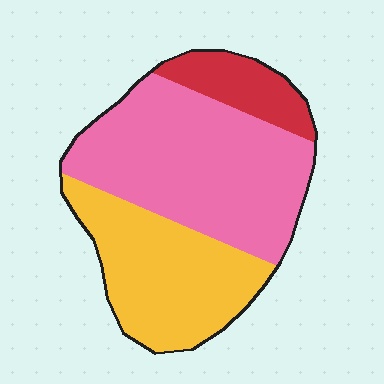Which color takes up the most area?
Pink, at roughly 50%.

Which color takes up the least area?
Red, at roughly 15%.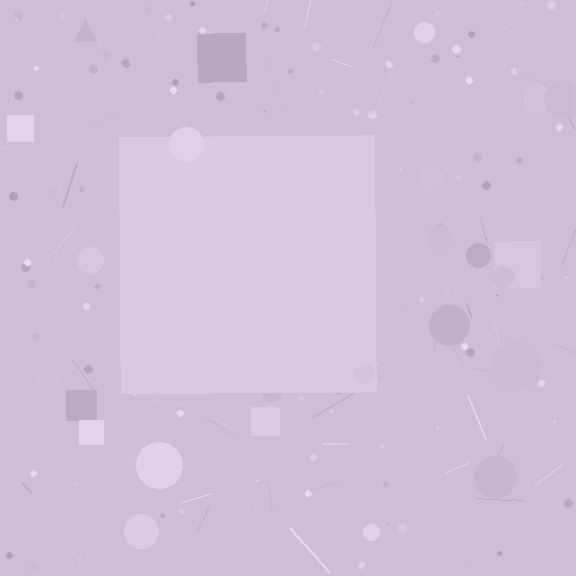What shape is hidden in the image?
A square is hidden in the image.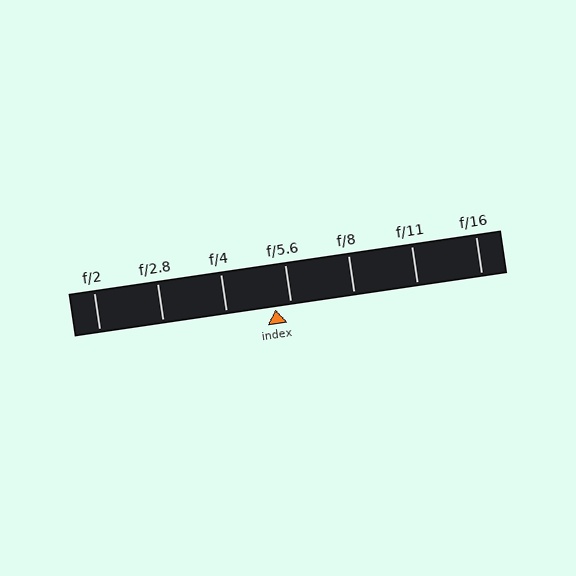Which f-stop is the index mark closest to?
The index mark is closest to f/5.6.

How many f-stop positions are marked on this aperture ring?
There are 7 f-stop positions marked.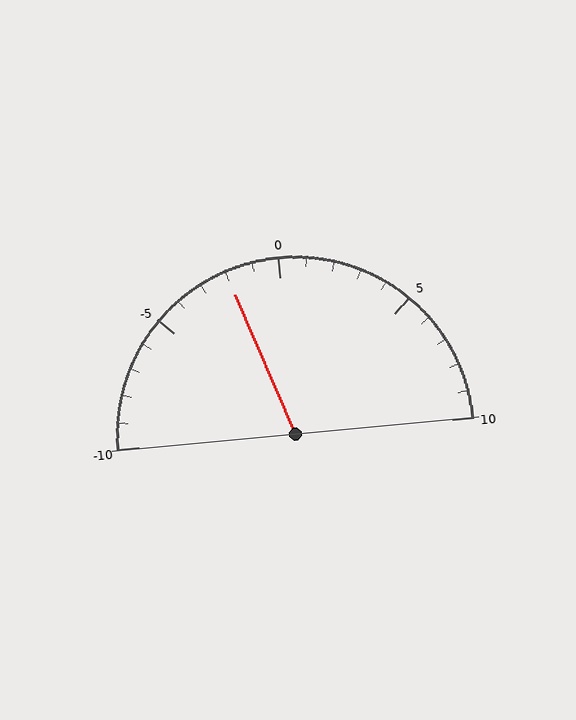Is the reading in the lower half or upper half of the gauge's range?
The reading is in the lower half of the range (-10 to 10).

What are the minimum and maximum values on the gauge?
The gauge ranges from -10 to 10.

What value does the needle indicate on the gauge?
The needle indicates approximately -2.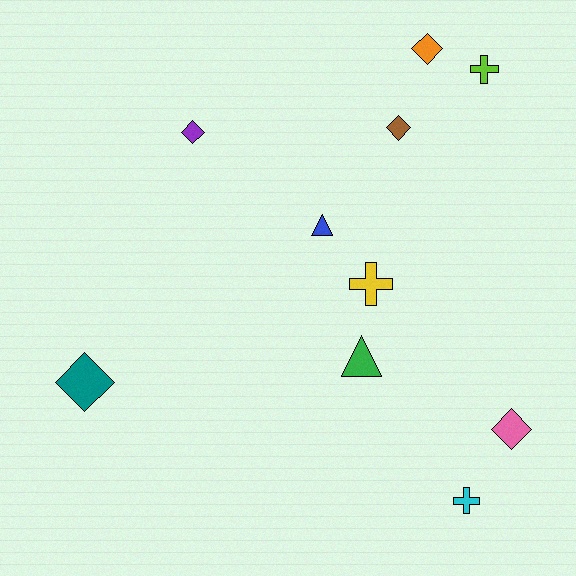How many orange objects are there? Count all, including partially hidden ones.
There is 1 orange object.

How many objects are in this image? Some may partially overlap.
There are 10 objects.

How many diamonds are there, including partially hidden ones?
There are 5 diamonds.